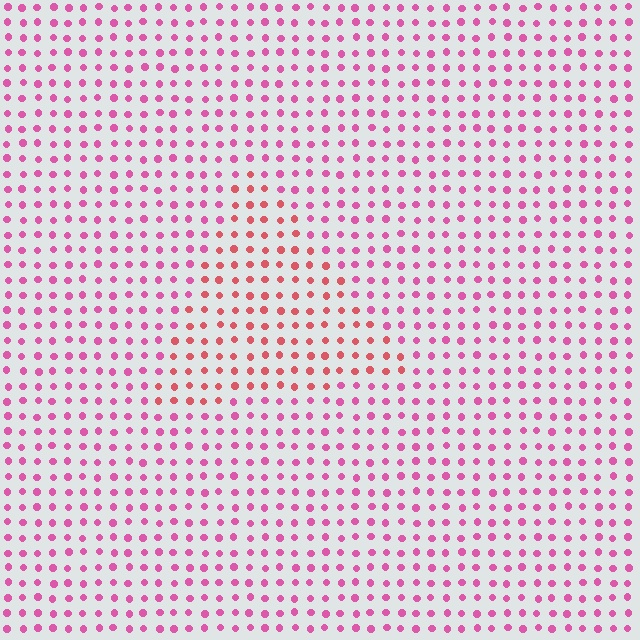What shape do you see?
I see a triangle.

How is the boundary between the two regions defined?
The boundary is defined purely by a slight shift in hue (about 31 degrees). Spacing, size, and orientation are identical on both sides.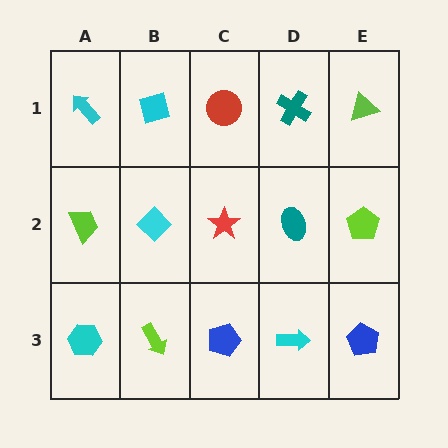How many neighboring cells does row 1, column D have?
3.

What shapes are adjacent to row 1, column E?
A lime pentagon (row 2, column E), a teal cross (row 1, column D).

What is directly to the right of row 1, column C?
A teal cross.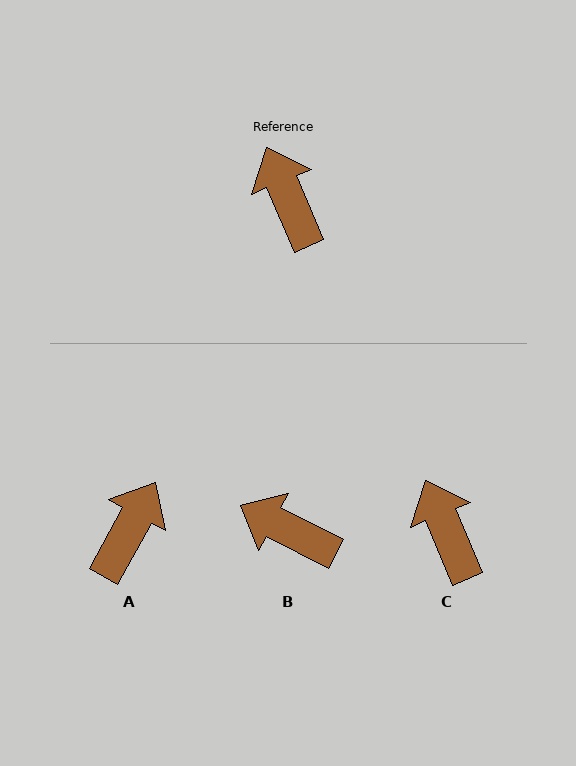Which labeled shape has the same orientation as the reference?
C.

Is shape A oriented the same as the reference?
No, it is off by about 52 degrees.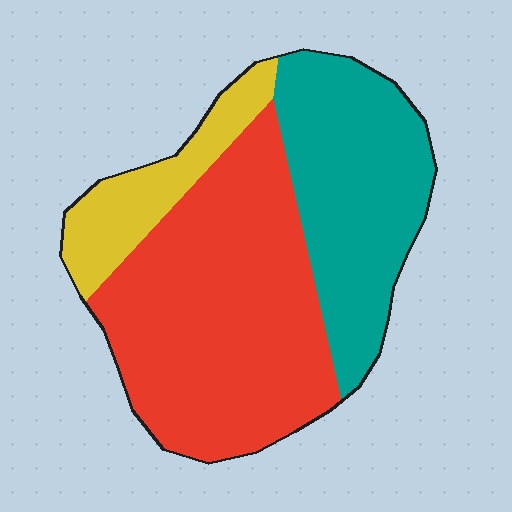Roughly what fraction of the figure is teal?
Teal takes up about one third (1/3) of the figure.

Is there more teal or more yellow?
Teal.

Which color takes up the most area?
Red, at roughly 50%.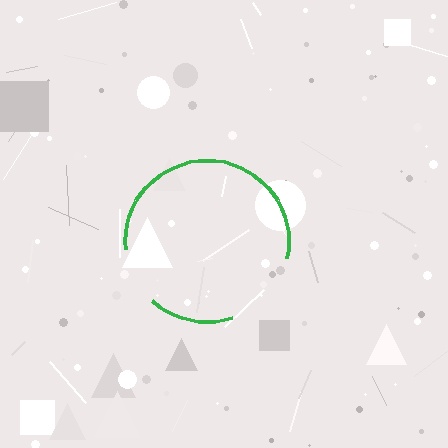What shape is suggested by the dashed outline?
The dashed outline suggests a circle.